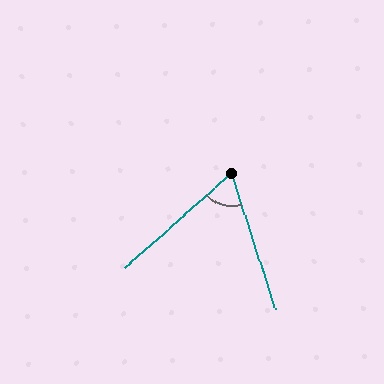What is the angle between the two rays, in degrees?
Approximately 66 degrees.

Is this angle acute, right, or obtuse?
It is acute.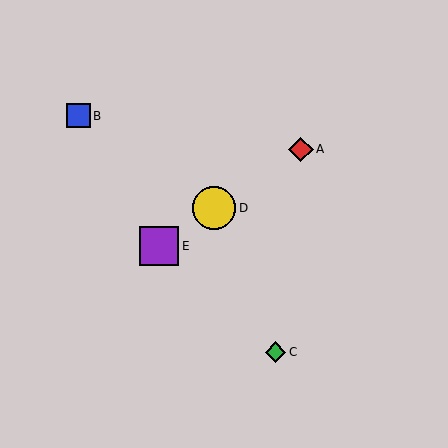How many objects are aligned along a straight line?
3 objects (A, D, E) are aligned along a straight line.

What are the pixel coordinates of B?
Object B is at (78, 116).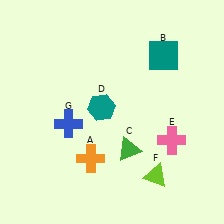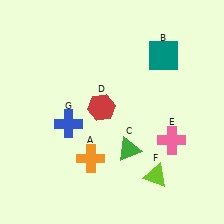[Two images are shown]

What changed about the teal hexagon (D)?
In Image 1, D is teal. In Image 2, it changed to red.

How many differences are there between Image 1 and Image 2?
There is 1 difference between the two images.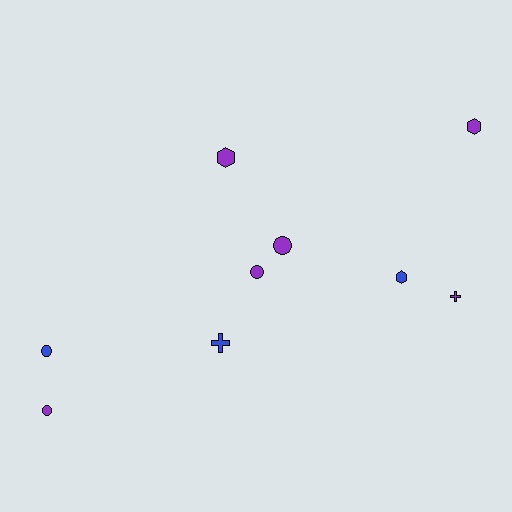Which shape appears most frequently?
Circle, with 4 objects.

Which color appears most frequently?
Purple, with 6 objects.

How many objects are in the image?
There are 9 objects.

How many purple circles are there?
There are 3 purple circles.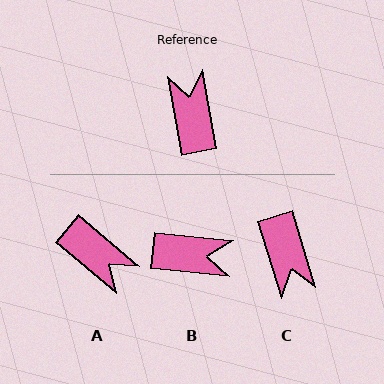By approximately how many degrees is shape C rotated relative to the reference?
Approximately 173 degrees clockwise.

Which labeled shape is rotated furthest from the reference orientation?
C, about 173 degrees away.